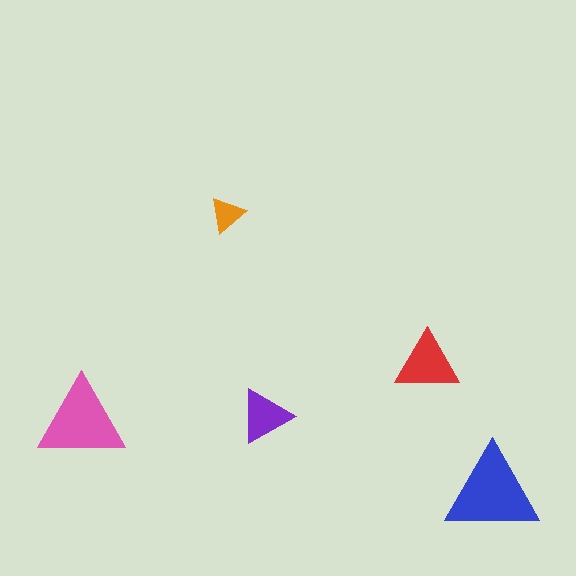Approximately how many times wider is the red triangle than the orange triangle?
About 2 times wider.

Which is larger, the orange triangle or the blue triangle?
The blue one.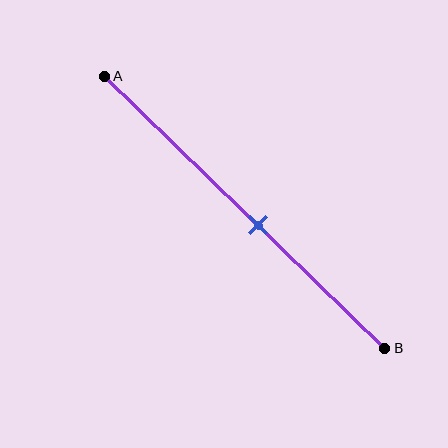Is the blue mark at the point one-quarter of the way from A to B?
No, the mark is at about 55% from A, not at the 25% one-quarter point.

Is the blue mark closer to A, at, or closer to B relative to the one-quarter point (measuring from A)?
The blue mark is closer to point B than the one-quarter point of segment AB.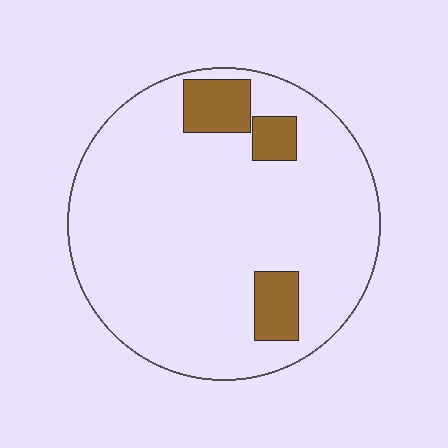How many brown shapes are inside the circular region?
3.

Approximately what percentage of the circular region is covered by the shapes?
Approximately 10%.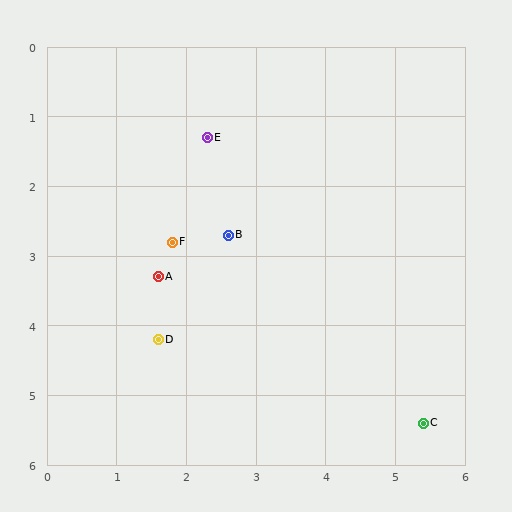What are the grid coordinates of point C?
Point C is at approximately (5.4, 5.4).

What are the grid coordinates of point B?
Point B is at approximately (2.6, 2.7).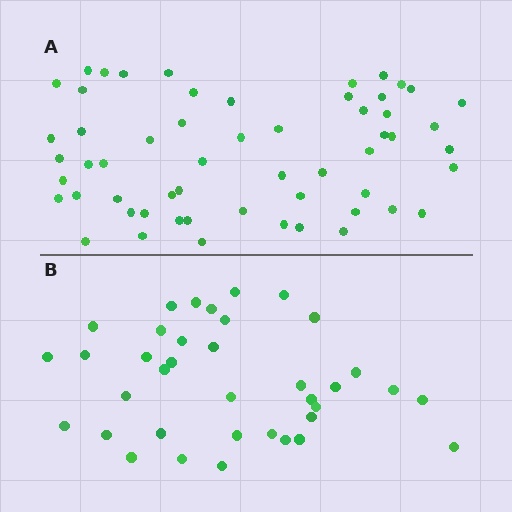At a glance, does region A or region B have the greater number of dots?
Region A (the top region) has more dots.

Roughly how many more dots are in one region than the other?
Region A has approximately 20 more dots than region B.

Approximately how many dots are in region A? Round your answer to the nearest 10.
About 60 dots. (The exact count is 57, which rounds to 60.)